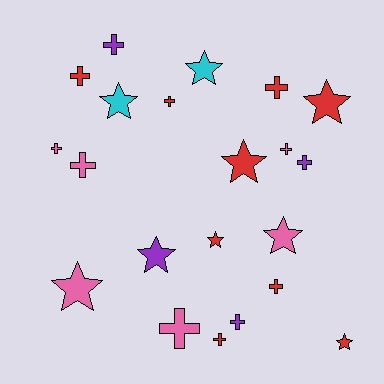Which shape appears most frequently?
Cross, with 12 objects.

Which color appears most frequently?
Red, with 9 objects.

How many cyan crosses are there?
There are no cyan crosses.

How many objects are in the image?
There are 21 objects.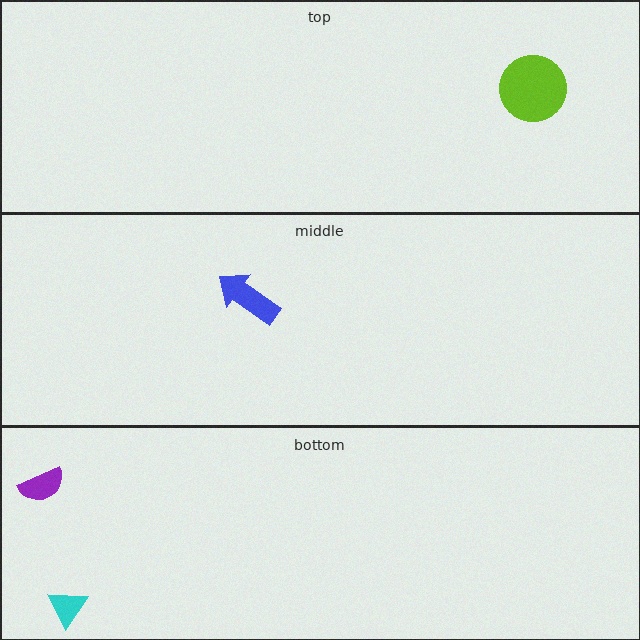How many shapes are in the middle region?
1.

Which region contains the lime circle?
The top region.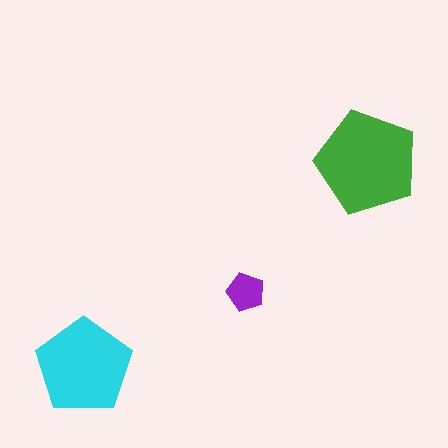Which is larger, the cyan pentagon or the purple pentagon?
The cyan one.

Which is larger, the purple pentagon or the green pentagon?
The green one.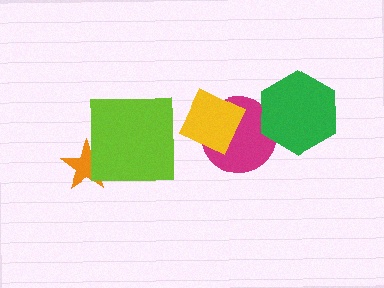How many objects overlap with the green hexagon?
1 object overlaps with the green hexagon.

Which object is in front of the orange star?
The lime square is in front of the orange star.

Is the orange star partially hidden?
Yes, it is partially covered by another shape.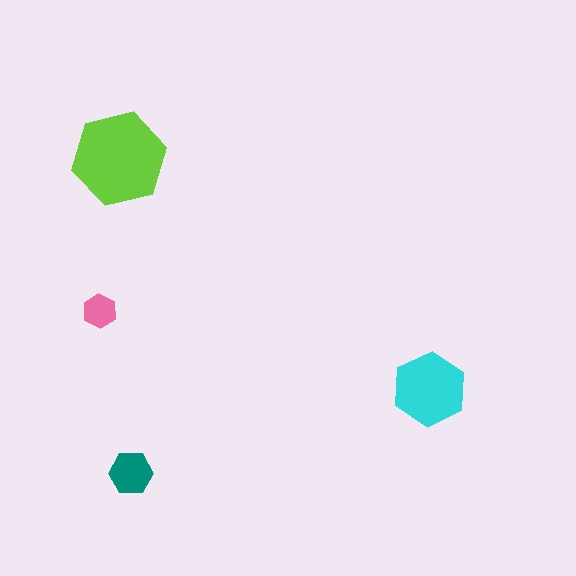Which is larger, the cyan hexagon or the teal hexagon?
The cyan one.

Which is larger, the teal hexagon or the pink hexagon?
The teal one.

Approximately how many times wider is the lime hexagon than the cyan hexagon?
About 1.5 times wider.